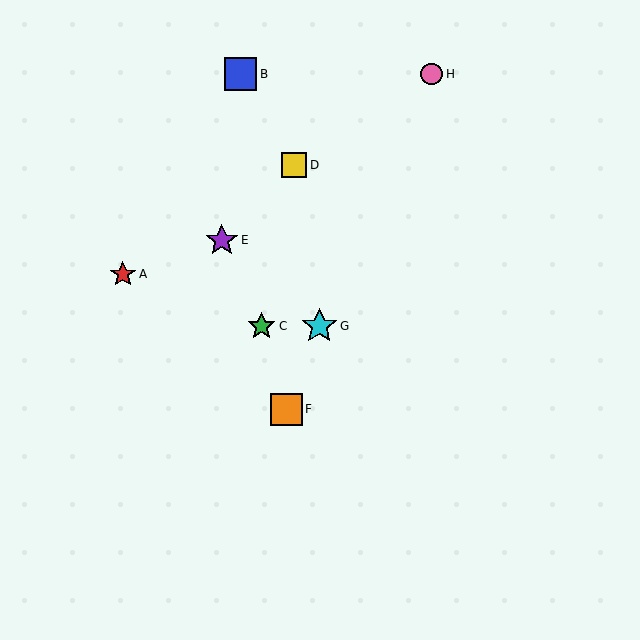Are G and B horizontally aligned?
No, G is at y≈326 and B is at y≈74.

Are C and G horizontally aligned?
Yes, both are at y≈326.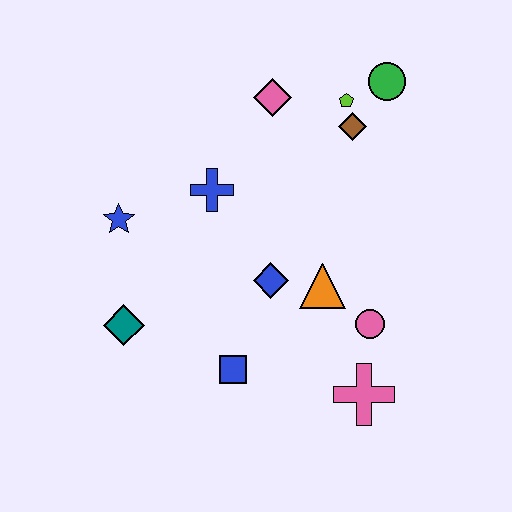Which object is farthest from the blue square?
The green circle is farthest from the blue square.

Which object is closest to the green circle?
The lime pentagon is closest to the green circle.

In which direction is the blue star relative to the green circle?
The blue star is to the left of the green circle.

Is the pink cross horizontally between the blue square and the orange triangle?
No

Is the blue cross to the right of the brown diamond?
No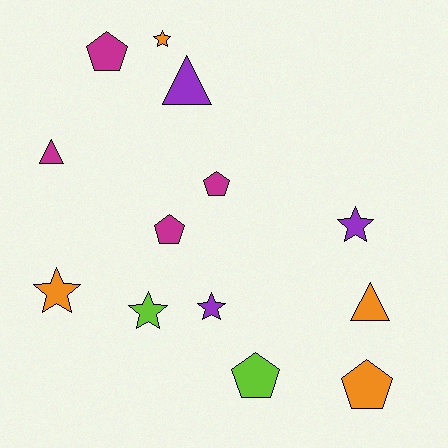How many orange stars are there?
There are 2 orange stars.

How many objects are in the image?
There are 13 objects.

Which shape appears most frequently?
Pentagon, with 5 objects.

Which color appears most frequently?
Orange, with 4 objects.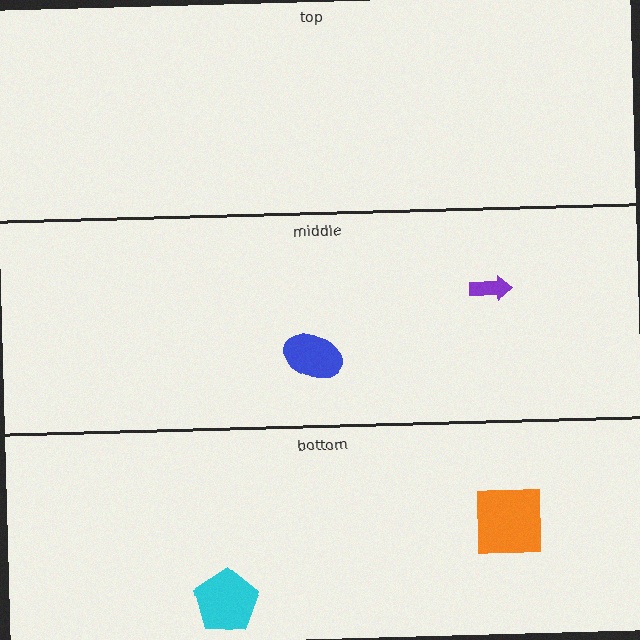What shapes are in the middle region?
The purple arrow, the blue ellipse.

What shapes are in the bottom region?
The cyan pentagon, the orange square.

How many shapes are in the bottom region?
2.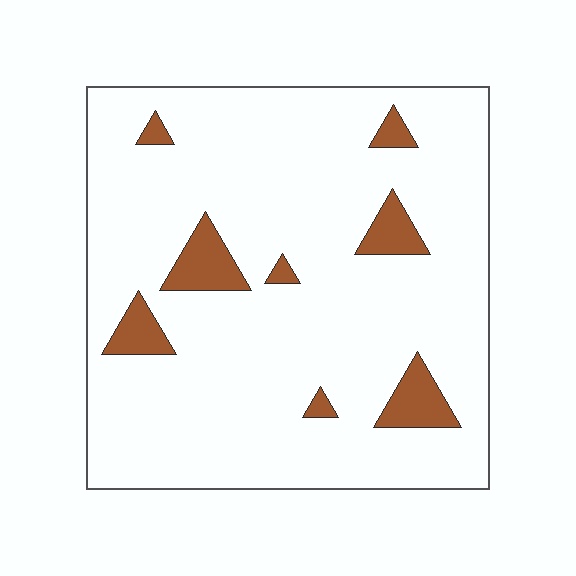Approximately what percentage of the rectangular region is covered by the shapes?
Approximately 10%.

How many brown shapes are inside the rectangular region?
8.